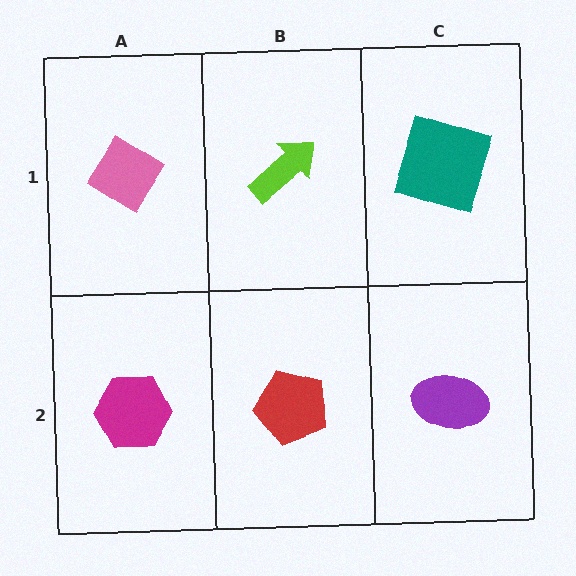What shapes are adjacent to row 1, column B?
A red pentagon (row 2, column B), a pink diamond (row 1, column A), a teal square (row 1, column C).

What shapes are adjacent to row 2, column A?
A pink diamond (row 1, column A), a red pentagon (row 2, column B).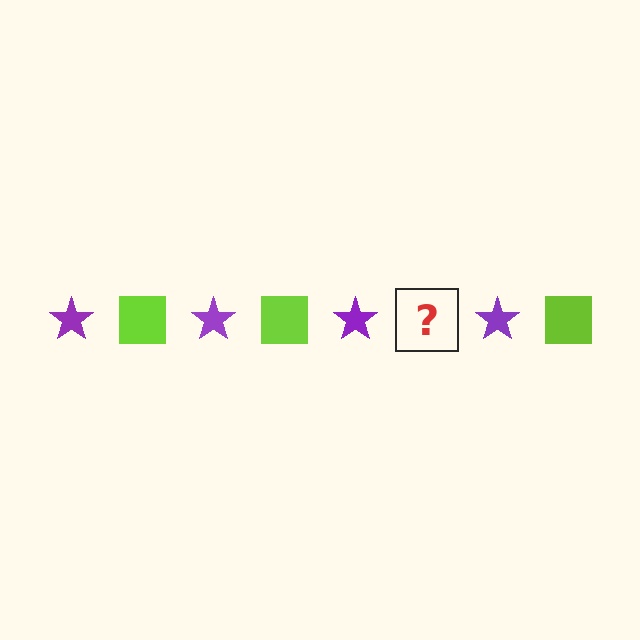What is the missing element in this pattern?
The missing element is a lime square.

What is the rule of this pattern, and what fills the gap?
The rule is that the pattern alternates between purple star and lime square. The gap should be filled with a lime square.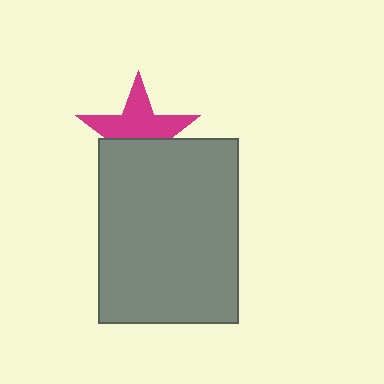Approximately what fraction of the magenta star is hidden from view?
Roughly 44% of the magenta star is hidden behind the gray rectangle.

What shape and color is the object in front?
The object in front is a gray rectangle.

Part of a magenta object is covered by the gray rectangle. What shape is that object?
It is a star.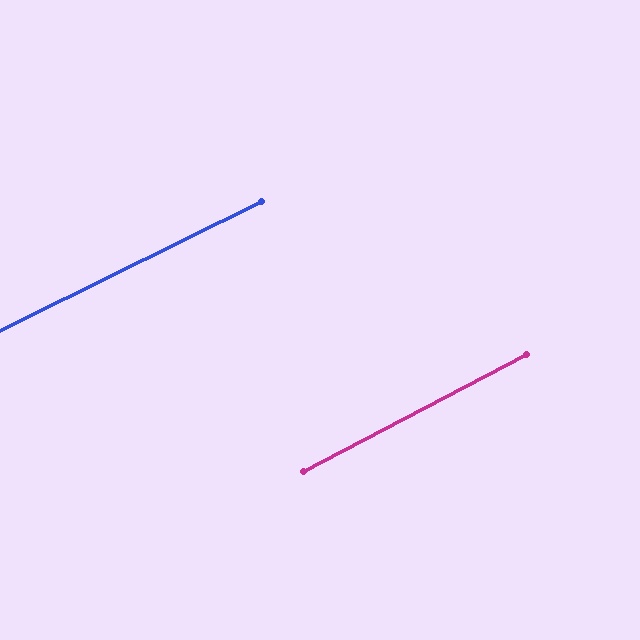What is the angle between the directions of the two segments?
Approximately 1 degree.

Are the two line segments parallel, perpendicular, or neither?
Parallel — their directions differ by only 1.4°.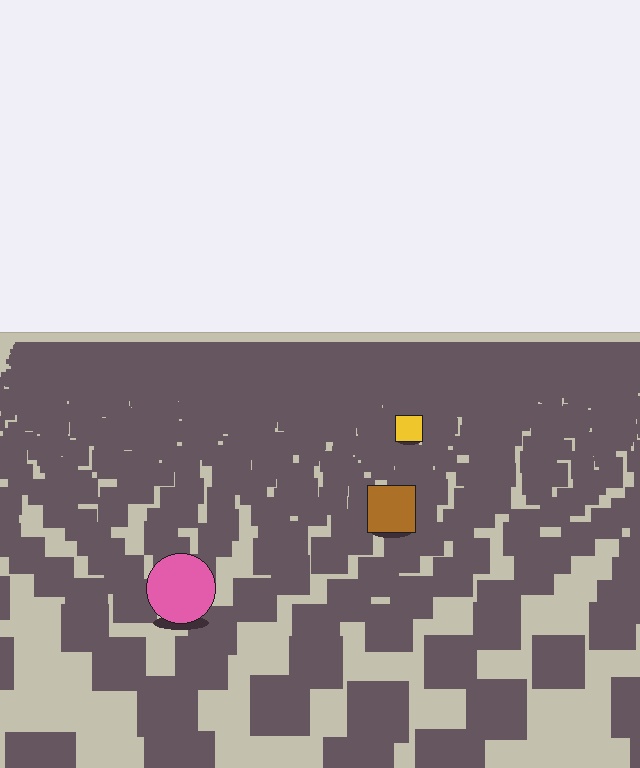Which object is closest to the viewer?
The pink circle is closest. The texture marks near it are larger and more spread out.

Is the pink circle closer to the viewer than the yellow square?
Yes. The pink circle is closer — you can tell from the texture gradient: the ground texture is coarser near it.